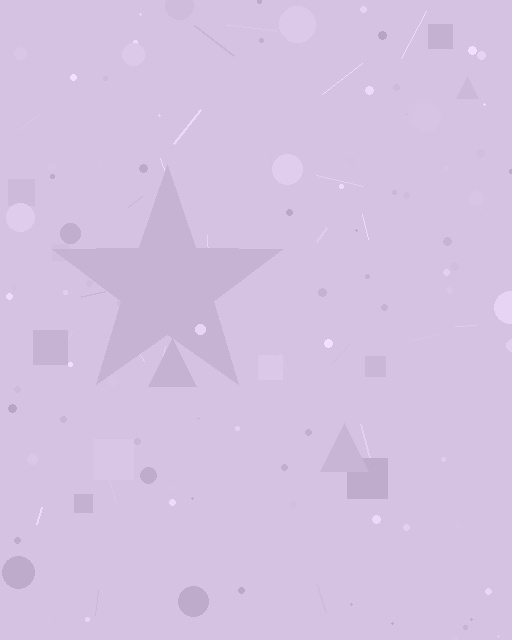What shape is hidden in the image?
A star is hidden in the image.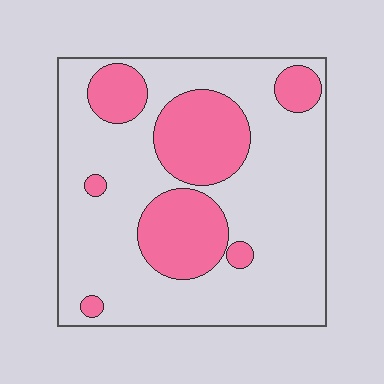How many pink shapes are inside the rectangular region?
7.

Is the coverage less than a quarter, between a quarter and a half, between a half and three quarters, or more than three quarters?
Between a quarter and a half.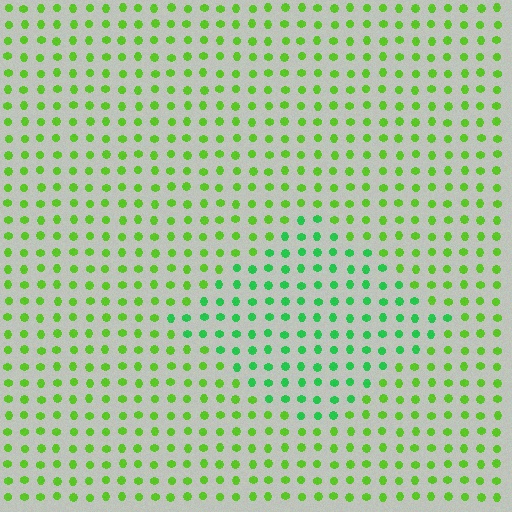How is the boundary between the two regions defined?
The boundary is defined purely by a slight shift in hue (about 34 degrees). Spacing, size, and orientation are identical on both sides.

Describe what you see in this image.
The image is filled with small lime elements in a uniform arrangement. A diamond-shaped region is visible where the elements are tinted to a slightly different hue, forming a subtle color boundary.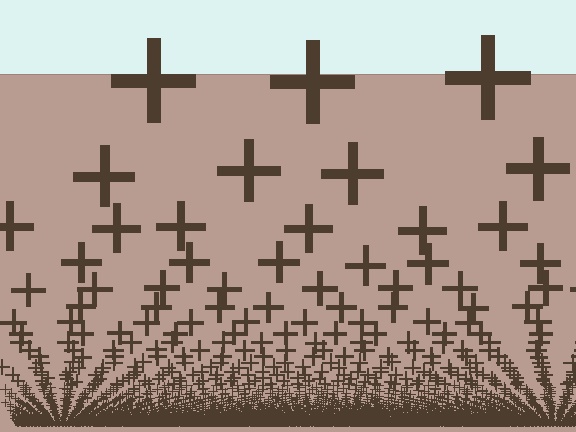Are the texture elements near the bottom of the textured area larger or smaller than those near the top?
Smaller. The gradient is inverted — elements near the bottom are smaller and denser.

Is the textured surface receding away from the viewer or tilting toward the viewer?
The surface appears to tilt toward the viewer. Texture elements get larger and sparser toward the top.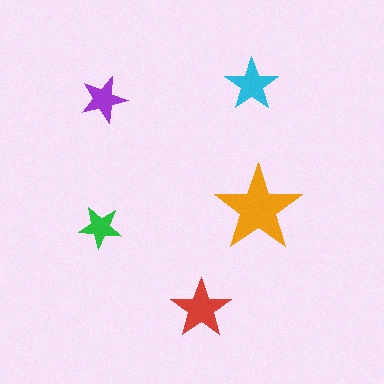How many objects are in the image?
There are 5 objects in the image.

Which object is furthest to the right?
The orange star is rightmost.